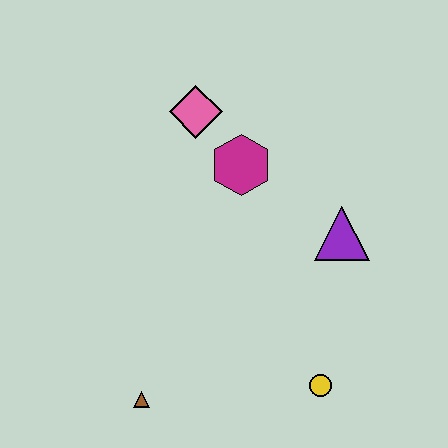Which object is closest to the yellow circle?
The purple triangle is closest to the yellow circle.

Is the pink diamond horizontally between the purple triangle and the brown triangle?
Yes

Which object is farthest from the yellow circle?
The pink diamond is farthest from the yellow circle.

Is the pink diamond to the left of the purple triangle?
Yes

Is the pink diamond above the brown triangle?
Yes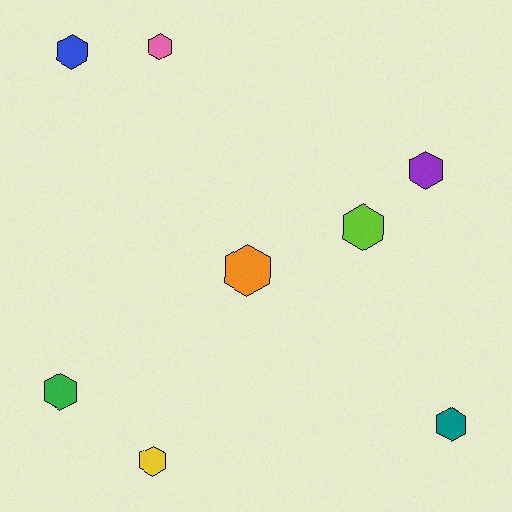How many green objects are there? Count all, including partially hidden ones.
There is 1 green object.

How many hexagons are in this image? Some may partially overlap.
There are 8 hexagons.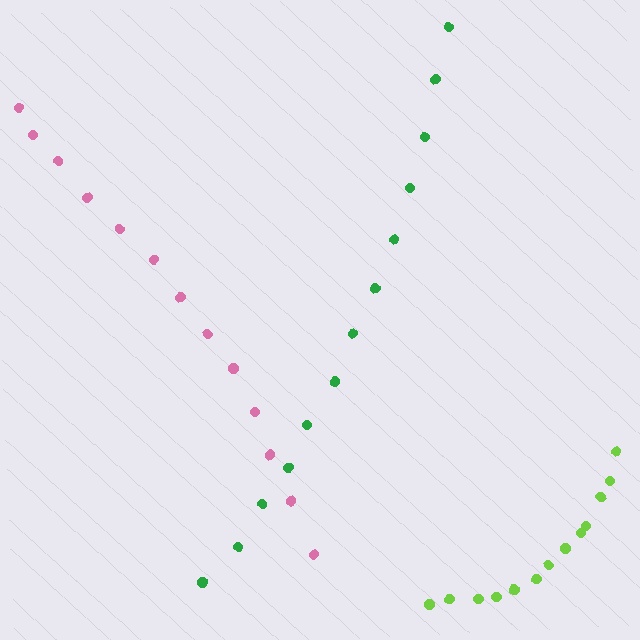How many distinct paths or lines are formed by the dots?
There are 3 distinct paths.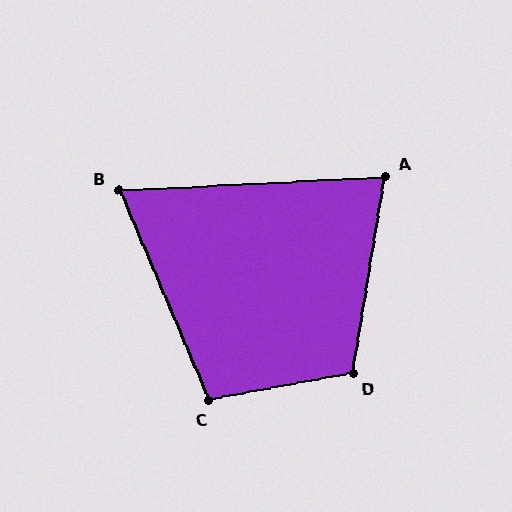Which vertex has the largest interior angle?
D, at approximately 110 degrees.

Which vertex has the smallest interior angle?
B, at approximately 70 degrees.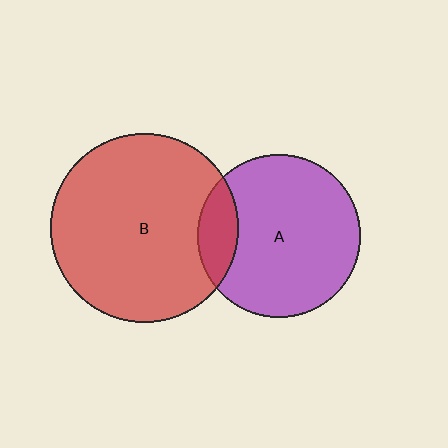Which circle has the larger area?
Circle B (red).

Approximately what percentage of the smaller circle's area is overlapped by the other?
Approximately 15%.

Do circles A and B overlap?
Yes.